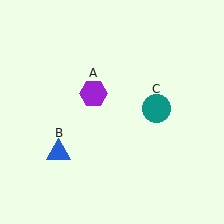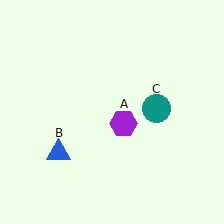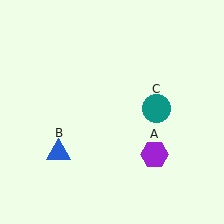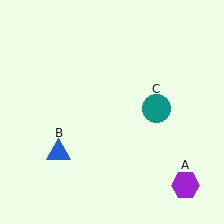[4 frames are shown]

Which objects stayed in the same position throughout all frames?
Blue triangle (object B) and teal circle (object C) remained stationary.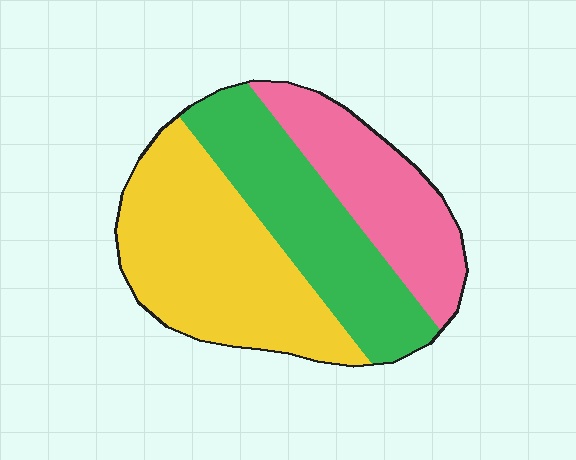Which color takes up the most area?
Yellow, at roughly 40%.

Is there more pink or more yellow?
Yellow.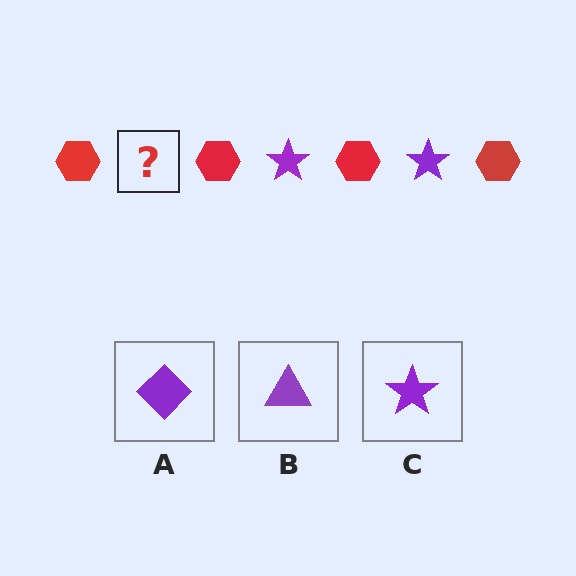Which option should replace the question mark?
Option C.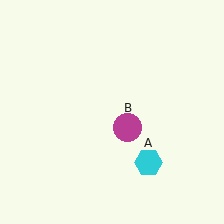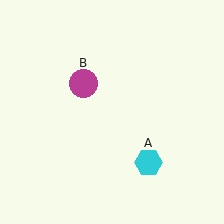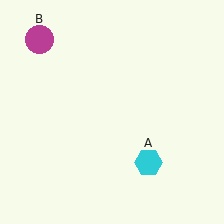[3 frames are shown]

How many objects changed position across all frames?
1 object changed position: magenta circle (object B).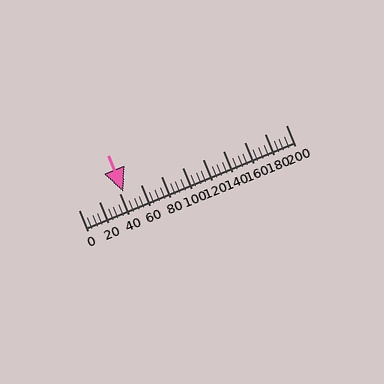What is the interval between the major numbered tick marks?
The major tick marks are spaced 20 units apart.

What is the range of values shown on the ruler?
The ruler shows values from 0 to 200.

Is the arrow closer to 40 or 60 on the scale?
The arrow is closer to 40.